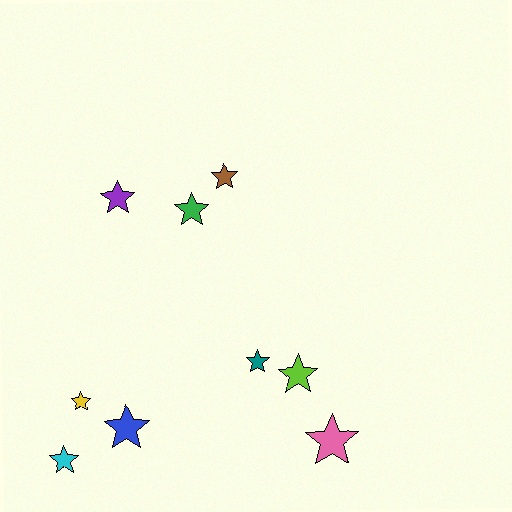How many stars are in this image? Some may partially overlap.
There are 9 stars.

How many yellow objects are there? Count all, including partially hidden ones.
There is 1 yellow object.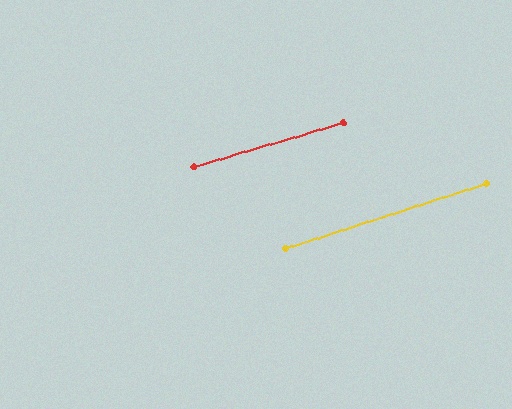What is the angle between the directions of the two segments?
Approximately 1 degree.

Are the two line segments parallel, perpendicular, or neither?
Parallel — their directions differ by only 1.4°.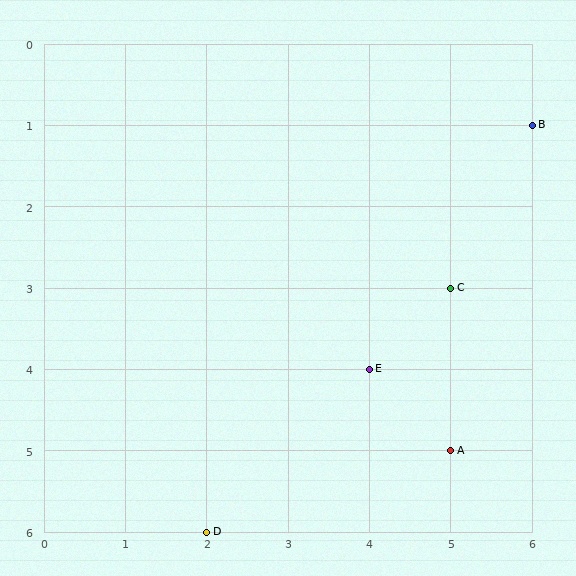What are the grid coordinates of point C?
Point C is at grid coordinates (5, 3).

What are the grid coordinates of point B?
Point B is at grid coordinates (6, 1).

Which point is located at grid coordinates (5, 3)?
Point C is at (5, 3).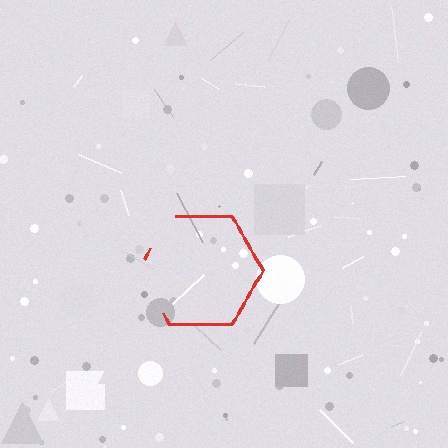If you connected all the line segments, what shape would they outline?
They would outline a hexagon.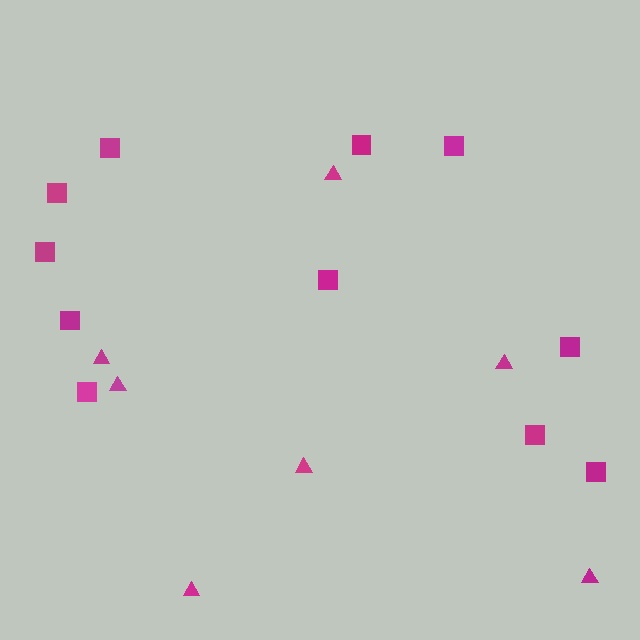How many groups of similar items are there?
There are 2 groups: one group of triangles (7) and one group of squares (11).